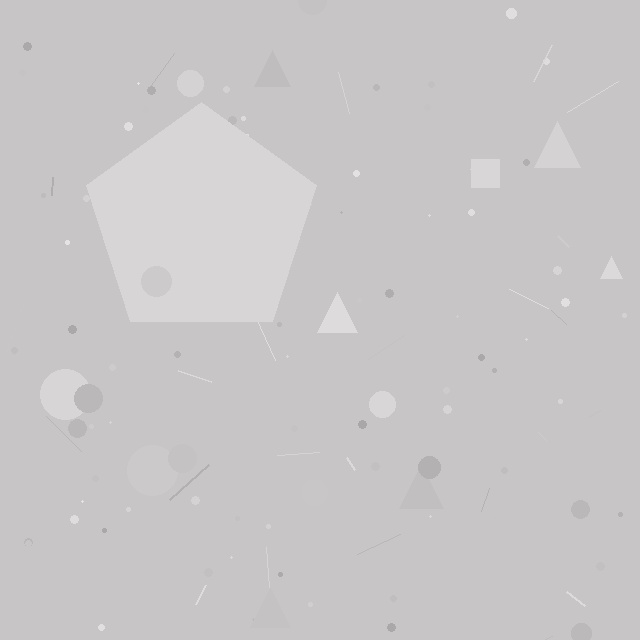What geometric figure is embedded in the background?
A pentagon is embedded in the background.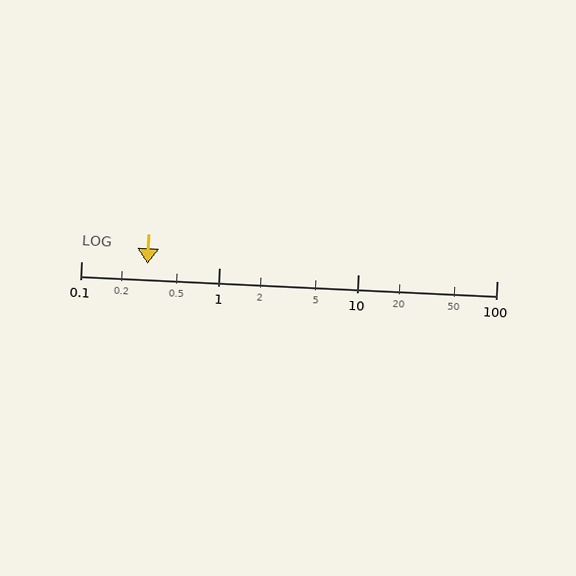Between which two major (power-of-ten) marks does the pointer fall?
The pointer is between 0.1 and 1.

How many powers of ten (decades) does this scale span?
The scale spans 3 decades, from 0.1 to 100.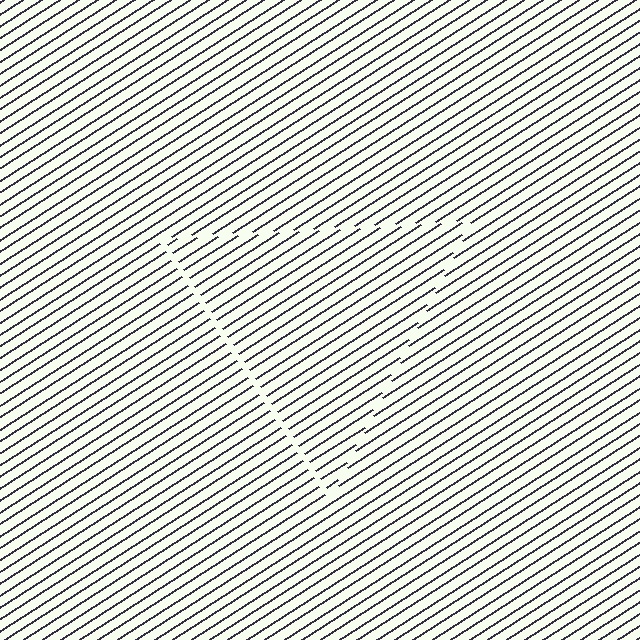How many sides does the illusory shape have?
3 sides — the line-ends trace a triangle.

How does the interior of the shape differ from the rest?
The interior of the shape contains the same grating, shifted by half a period — the contour is defined by the phase discontinuity where line-ends from the inner and outer gratings abut.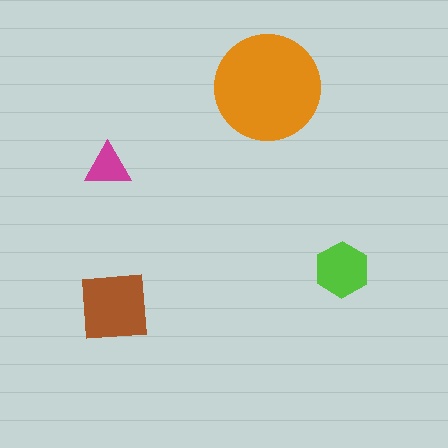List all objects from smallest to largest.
The magenta triangle, the lime hexagon, the brown square, the orange circle.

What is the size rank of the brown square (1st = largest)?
2nd.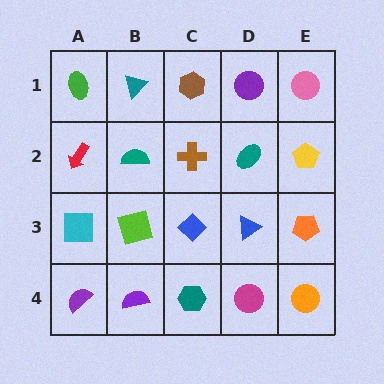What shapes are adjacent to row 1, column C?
A brown cross (row 2, column C), a teal triangle (row 1, column B), a purple circle (row 1, column D).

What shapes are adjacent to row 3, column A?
A red arrow (row 2, column A), a purple semicircle (row 4, column A), a lime square (row 3, column B).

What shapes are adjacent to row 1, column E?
A yellow pentagon (row 2, column E), a purple circle (row 1, column D).